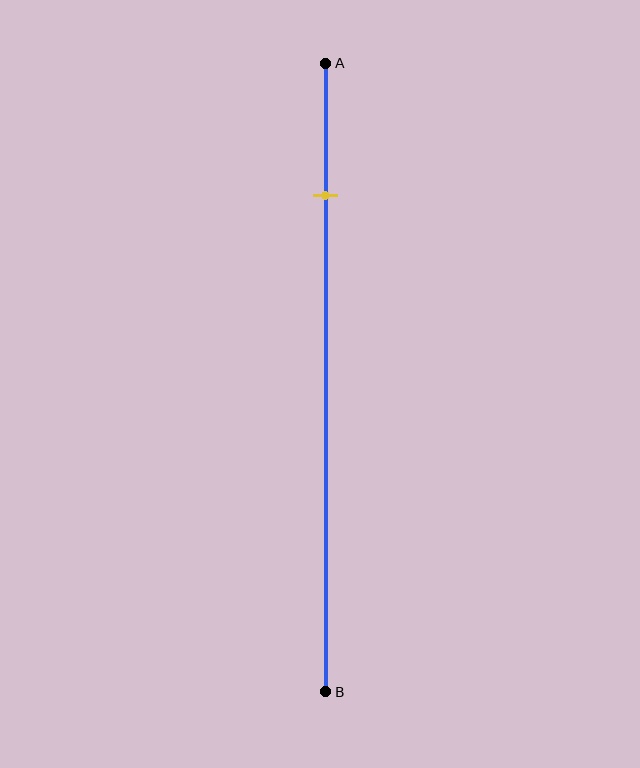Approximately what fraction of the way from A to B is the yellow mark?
The yellow mark is approximately 20% of the way from A to B.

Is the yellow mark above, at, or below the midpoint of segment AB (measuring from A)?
The yellow mark is above the midpoint of segment AB.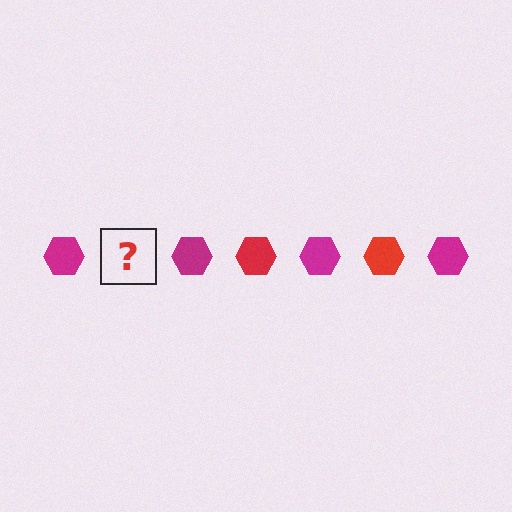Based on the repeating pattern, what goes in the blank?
The blank should be a red hexagon.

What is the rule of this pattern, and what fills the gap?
The rule is that the pattern cycles through magenta, red hexagons. The gap should be filled with a red hexagon.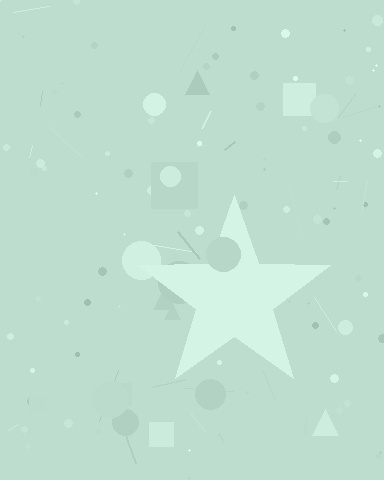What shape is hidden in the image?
A star is hidden in the image.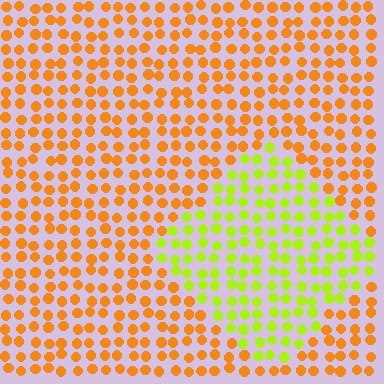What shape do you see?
I see a diamond.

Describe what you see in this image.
The image is filled with small orange elements in a uniform arrangement. A diamond-shaped region is visible where the elements are tinted to a slightly different hue, forming a subtle color boundary.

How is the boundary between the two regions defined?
The boundary is defined purely by a slight shift in hue (about 50 degrees). Spacing, size, and orientation are identical on both sides.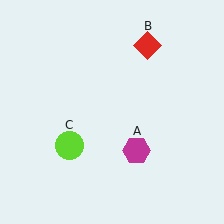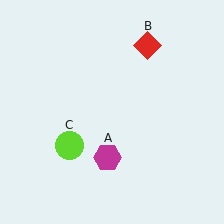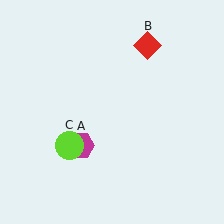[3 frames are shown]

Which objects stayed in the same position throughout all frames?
Red diamond (object B) and lime circle (object C) remained stationary.